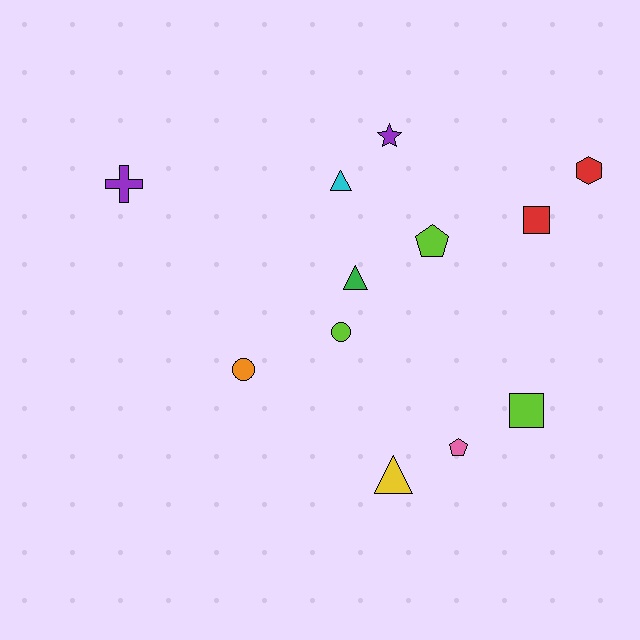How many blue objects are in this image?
There are no blue objects.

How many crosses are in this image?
There is 1 cross.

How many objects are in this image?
There are 12 objects.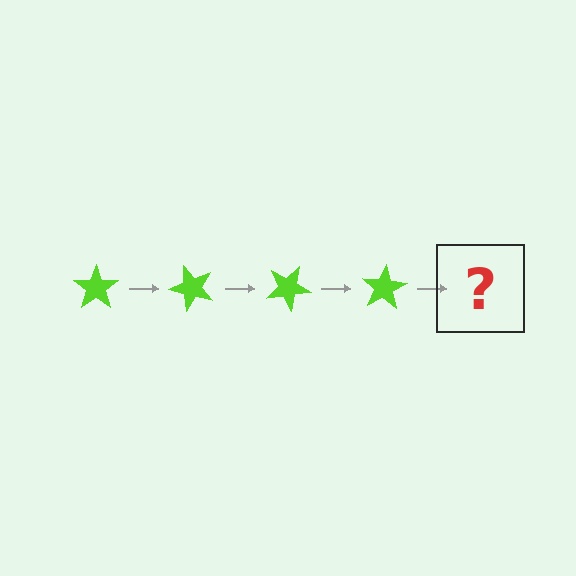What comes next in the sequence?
The next element should be a lime star rotated 200 degrees.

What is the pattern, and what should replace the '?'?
The pattern is that the star rotates 50 degrees each step. The '?' should be a lime star rotated 200 degrees.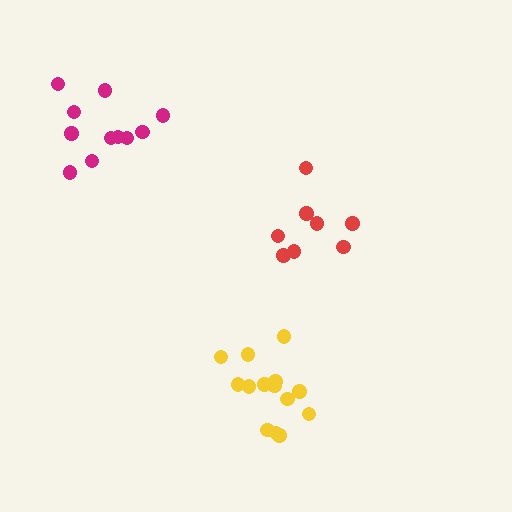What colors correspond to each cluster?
The clusters are colored: red, magenta, yellow.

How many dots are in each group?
Group 1: 8 dots, Group 2: 11 dots, Group 3: 14 dots (33 total).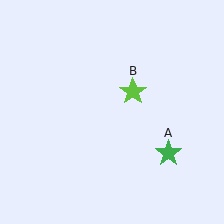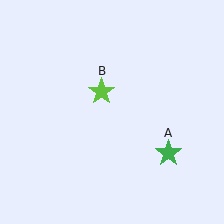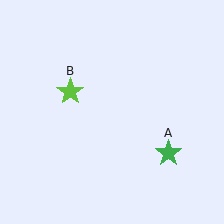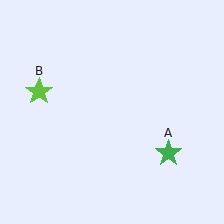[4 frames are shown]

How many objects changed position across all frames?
1 object changed position: lime star (object B).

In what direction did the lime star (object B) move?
The lime star (object B) moved left.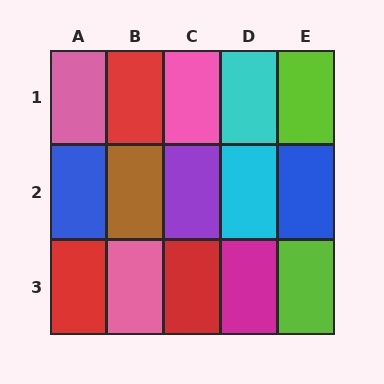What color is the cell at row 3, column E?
Lime.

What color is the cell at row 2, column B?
Brown.